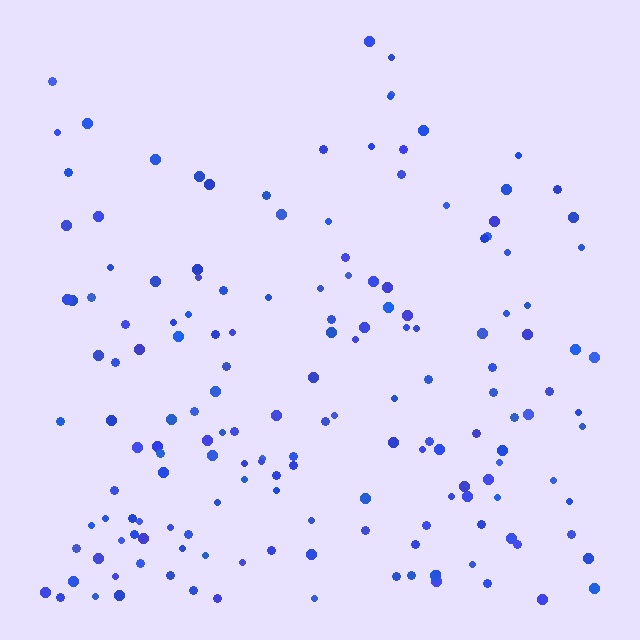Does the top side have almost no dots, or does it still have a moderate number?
Still a moderate number, just noticeably fewer than the bottom.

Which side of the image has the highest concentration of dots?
The bottom.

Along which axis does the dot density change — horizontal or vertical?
Vertical.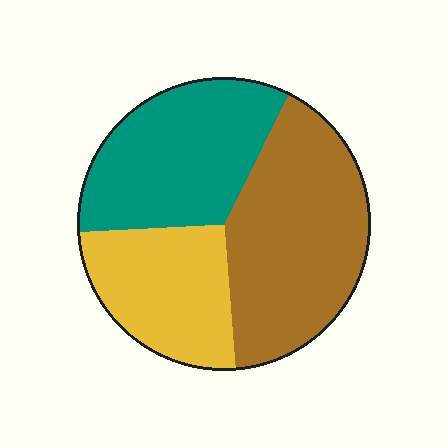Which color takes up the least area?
Yellow, at roughly 25%.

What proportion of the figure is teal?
Teal covers roughly 35% of the figure.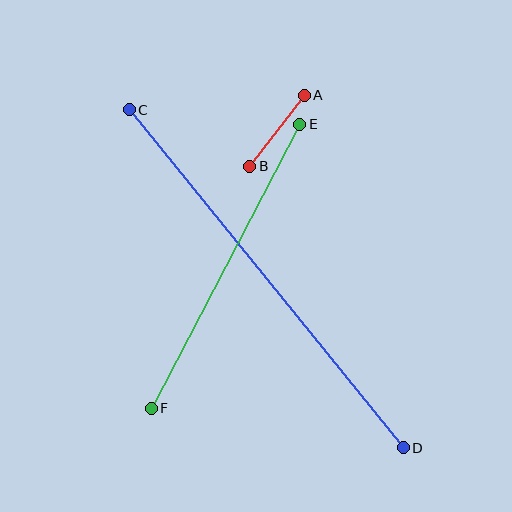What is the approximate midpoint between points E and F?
The midpoint is at approximately (225, 266) pixels.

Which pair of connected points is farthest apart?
Points C and D are farthest apart.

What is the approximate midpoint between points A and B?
The midpoint is at approximately (277, 131) pixels.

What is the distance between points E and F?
The distance is approximately 321 pixels.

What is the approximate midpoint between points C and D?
The midpoint is at approximately (266, 279) pixels.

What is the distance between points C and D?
The distance is approximately 435 pixels.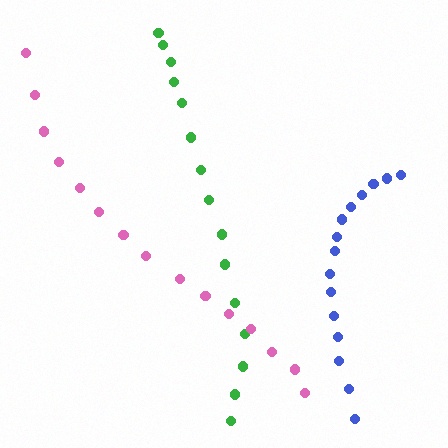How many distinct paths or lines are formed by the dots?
There are 3 distinct paths.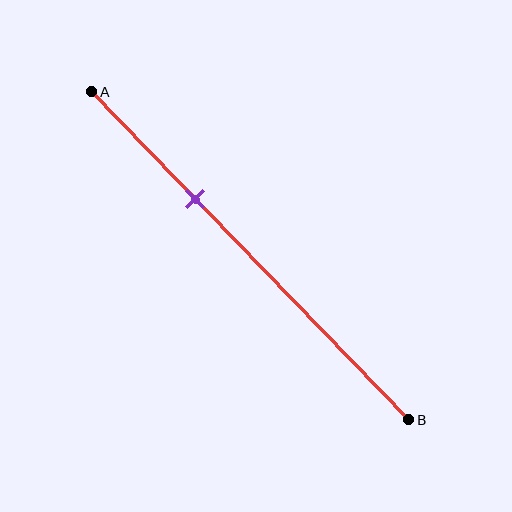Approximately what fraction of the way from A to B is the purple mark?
The purple mark is approximately 35% of the way from A to B.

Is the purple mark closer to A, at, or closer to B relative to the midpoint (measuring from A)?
The purple mark is closer to point A than the midpoint of segment AB.